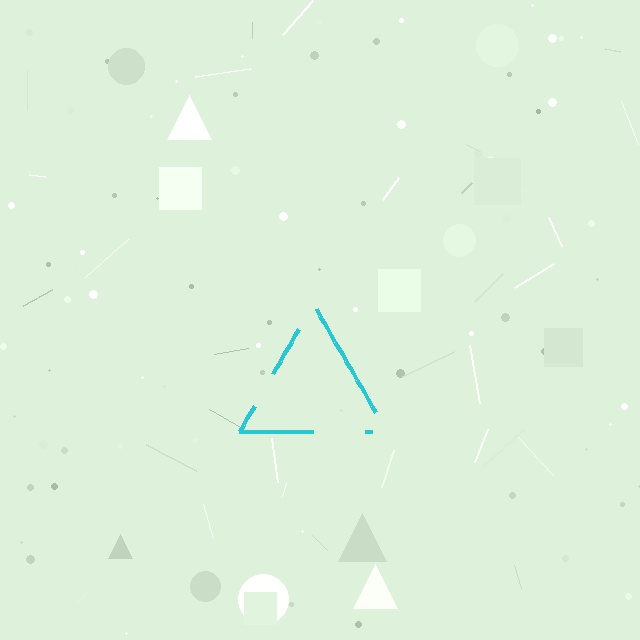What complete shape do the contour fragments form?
The contour fragments form a triangle.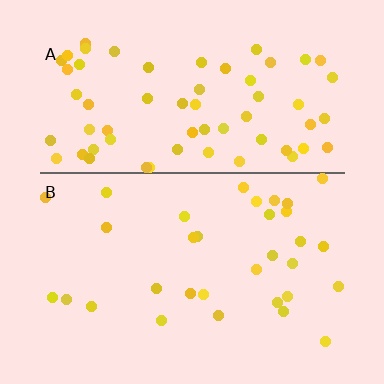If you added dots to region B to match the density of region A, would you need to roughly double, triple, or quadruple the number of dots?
Approximately double.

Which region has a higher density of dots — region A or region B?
A (the top).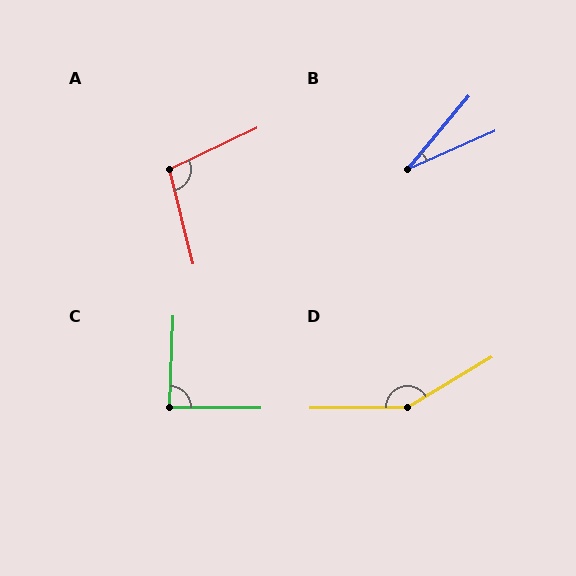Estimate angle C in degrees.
Approximately 88 degrees.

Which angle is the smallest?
B, at approximately 26 degrees.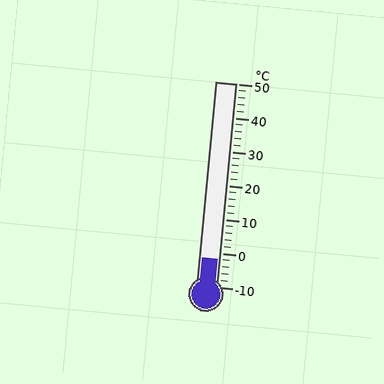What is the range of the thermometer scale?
The thermometer scale ranges from -10°C to 50°C.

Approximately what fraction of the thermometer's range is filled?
The thermometer is filled to approximately 15% of its range.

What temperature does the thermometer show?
The thermometer shows approximately -2°C.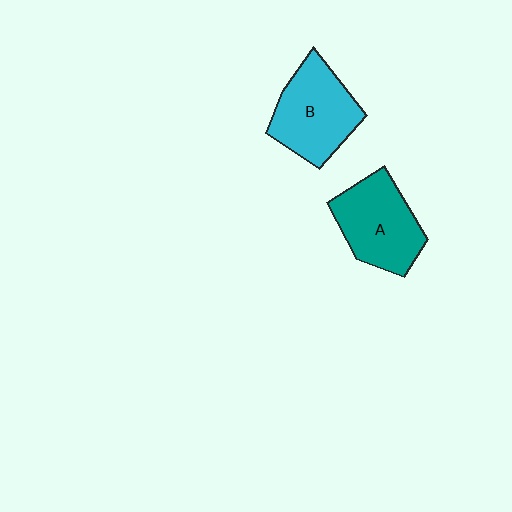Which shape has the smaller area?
Shape A (teal).